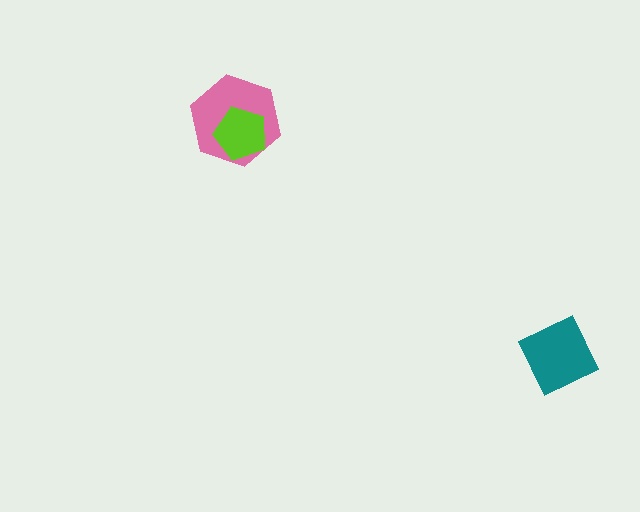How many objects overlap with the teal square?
0 objects overlap with the teal square.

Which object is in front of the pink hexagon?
The lime pentagon is in front of the pink hexagon.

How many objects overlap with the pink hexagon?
1 object overlaps with the pink hexagon.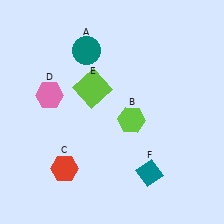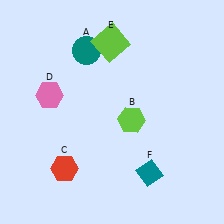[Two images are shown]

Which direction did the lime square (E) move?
The lime square (E) moved up.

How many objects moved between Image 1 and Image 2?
1 object moved between the two images.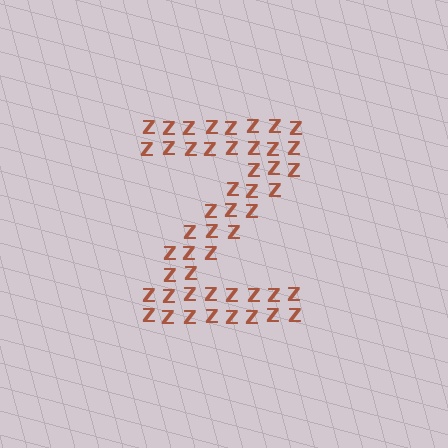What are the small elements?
The small elements are letter Z's.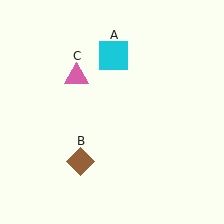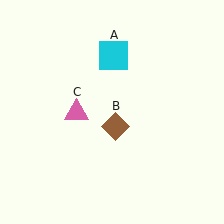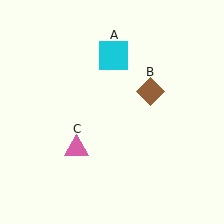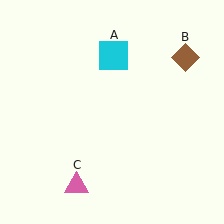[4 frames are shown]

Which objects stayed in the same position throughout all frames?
Cyan square (object A) remained stationary.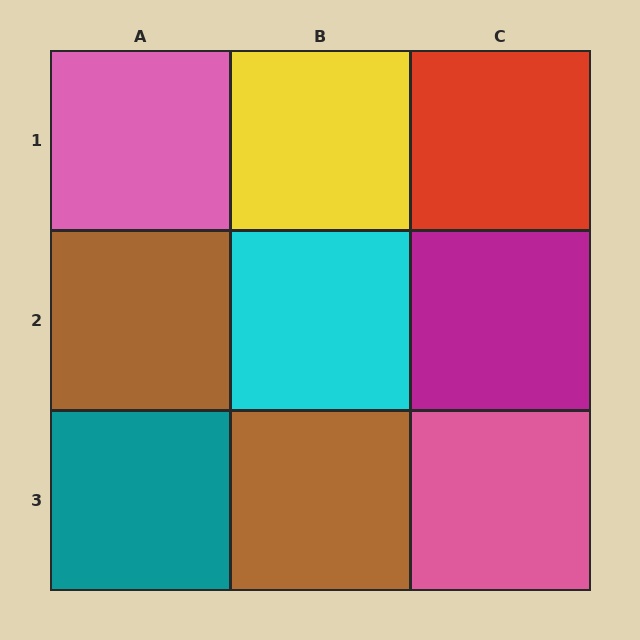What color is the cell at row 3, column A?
Teal.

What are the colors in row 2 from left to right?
Brown, cyan, magenta.